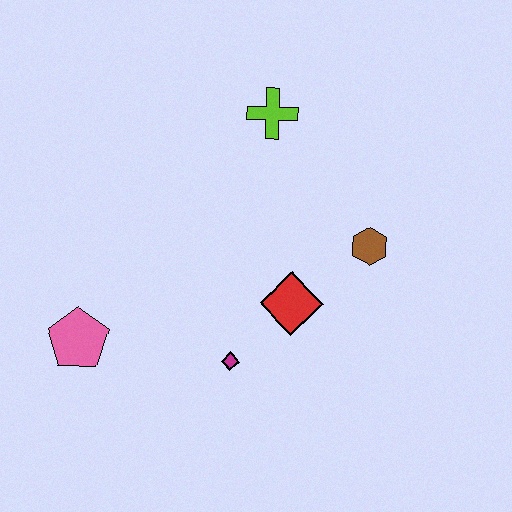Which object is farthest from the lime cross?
The pink pentagon is farthest from the lime cross.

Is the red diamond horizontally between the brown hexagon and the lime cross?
Yes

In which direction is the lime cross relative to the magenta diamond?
The lime cross is above the magenta diamond.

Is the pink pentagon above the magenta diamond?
Yes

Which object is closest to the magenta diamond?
The red diamond is closest to the magenta diamond.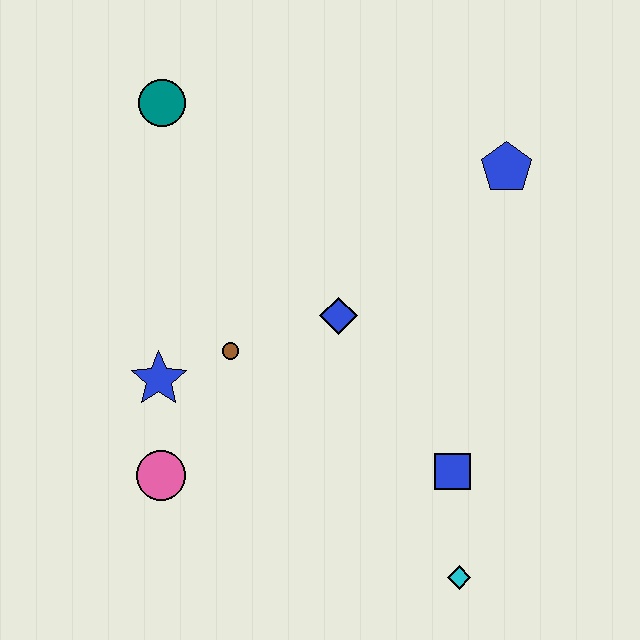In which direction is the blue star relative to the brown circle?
The blue star is to the left of the brown circle.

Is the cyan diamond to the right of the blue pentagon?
No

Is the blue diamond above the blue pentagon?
No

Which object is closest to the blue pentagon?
The blue diamond is closest to the blue pentagon.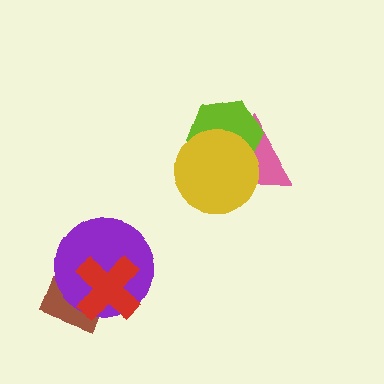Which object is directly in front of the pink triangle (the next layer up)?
The lime hexagon is directly in front of the pink triangle.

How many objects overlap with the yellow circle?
2 objects overlap with the yellow circle.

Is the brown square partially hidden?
Yes, it is partially covered by another shape.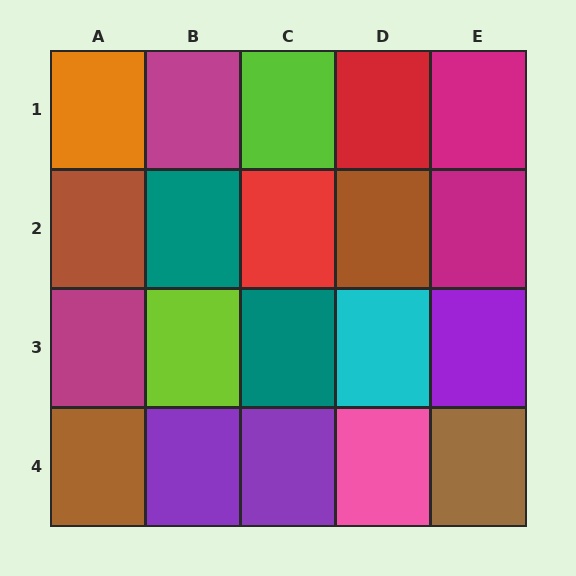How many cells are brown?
4 cells are brown.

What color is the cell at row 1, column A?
Orange.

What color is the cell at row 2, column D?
Brown.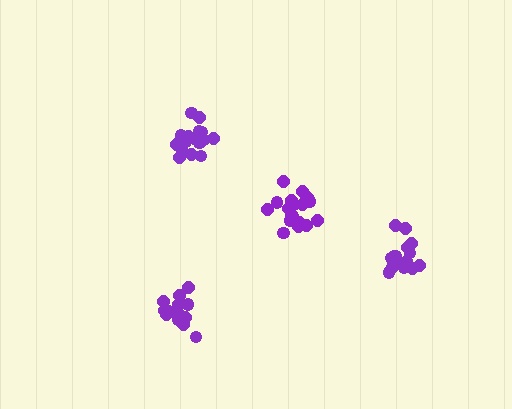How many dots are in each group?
Group 1: 16 dots, Group 2: 19 dots, Group 3: 14 dots, Group 4: 19 dots (68 total).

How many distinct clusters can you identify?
There are 4 distinct clusters.